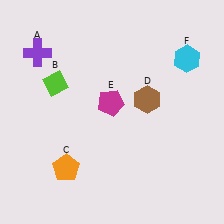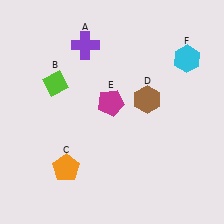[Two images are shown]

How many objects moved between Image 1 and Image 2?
1 object moved between the two images.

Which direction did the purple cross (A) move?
The purple cross (A) moved right.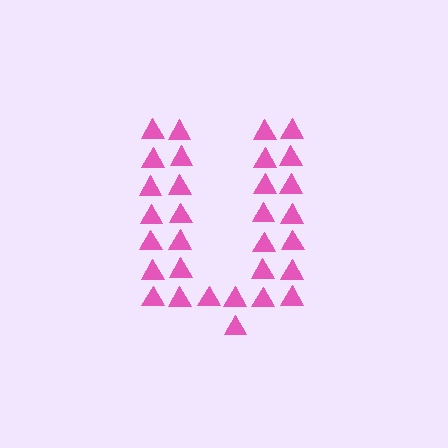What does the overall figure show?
The overall figure shows the letter U.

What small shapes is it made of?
It is made of small triangles.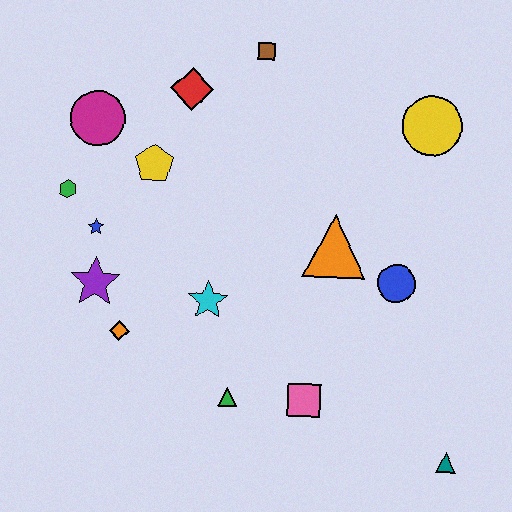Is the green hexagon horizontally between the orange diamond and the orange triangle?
No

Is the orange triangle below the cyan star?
No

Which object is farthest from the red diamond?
The teal triangle is farthest from the red diamond.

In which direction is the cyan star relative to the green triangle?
The cyan star is above the green triangle.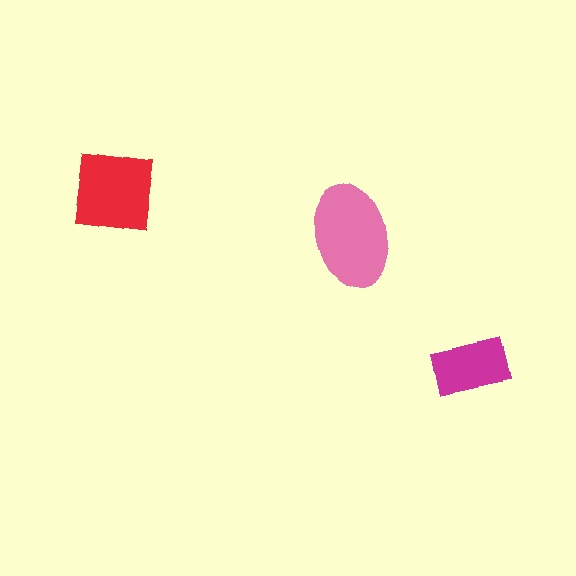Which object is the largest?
The pink ellipse.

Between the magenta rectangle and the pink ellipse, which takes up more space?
The pink ellipse.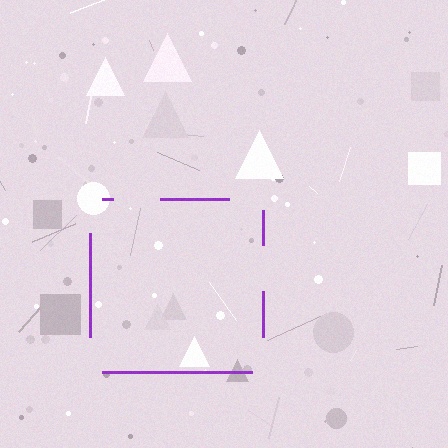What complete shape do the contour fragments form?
The contour fragments form a square.